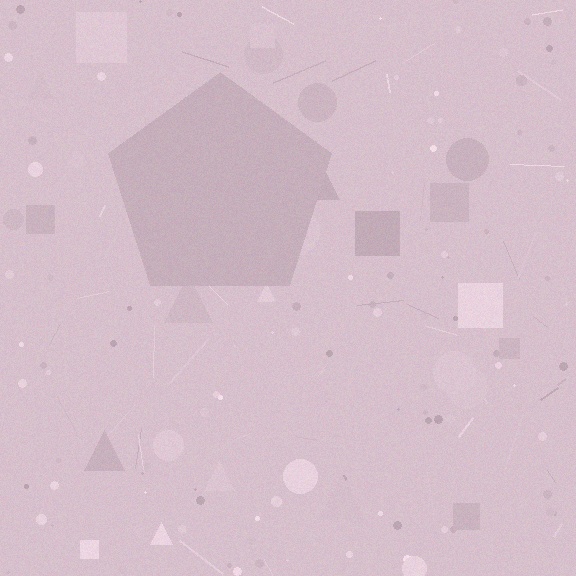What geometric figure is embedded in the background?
A pentagon is embedded in the background.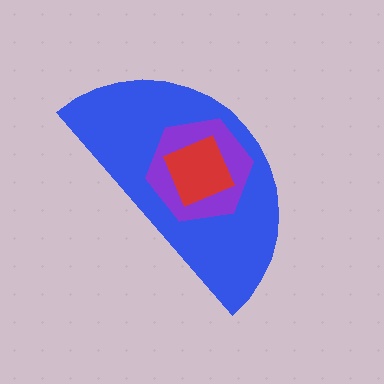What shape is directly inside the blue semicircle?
The purple hexagon.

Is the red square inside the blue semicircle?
Yes.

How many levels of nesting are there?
3.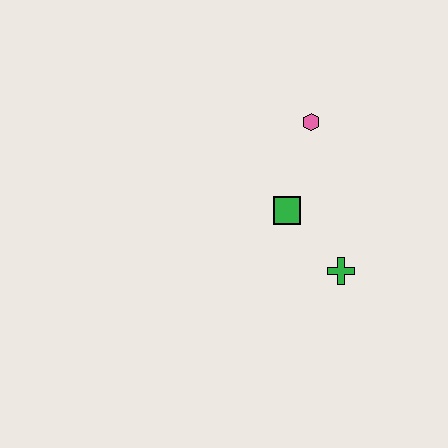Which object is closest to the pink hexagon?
The green square is closest to the pink hexagon.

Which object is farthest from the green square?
The pink hexagon is farthest from the green square.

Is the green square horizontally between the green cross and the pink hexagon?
No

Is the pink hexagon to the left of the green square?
No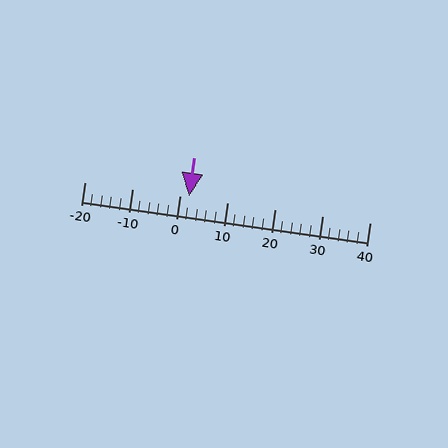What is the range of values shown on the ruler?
The ruler shows values from -20 to 40.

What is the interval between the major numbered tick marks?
The major tick marks are spaced 10 units apart.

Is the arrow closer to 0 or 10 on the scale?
The arrow is closer to 0.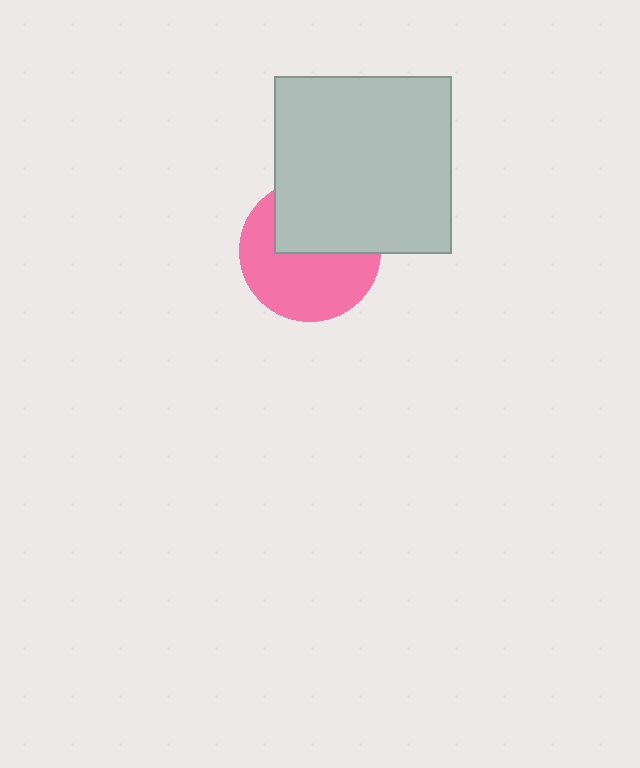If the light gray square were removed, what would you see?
You would see the complete pink circle.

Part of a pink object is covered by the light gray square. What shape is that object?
It is a circle.